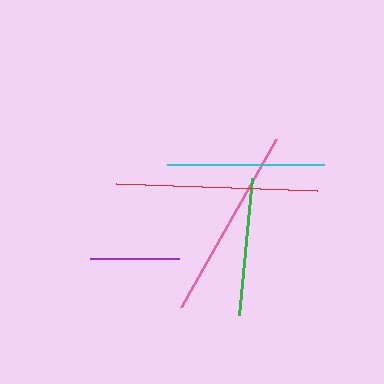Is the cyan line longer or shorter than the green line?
The cyan line is longer than the green line.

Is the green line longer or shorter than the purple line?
The green line is longer than the purple line.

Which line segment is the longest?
The red line is the longest at approximately 201 pixels.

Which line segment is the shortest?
The purple line is the shortest at approximately 89 pixels.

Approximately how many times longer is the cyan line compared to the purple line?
The cyan line is approximately 1.8 times the length of the purple line.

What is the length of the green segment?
The green segment is approximately 137 pixels long.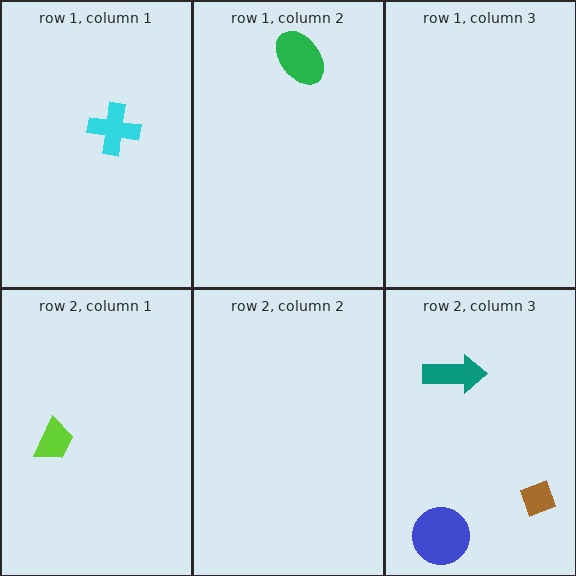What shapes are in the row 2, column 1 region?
The lime trapezoid.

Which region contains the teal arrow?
The row 2, column 3 region.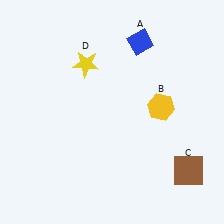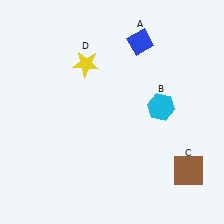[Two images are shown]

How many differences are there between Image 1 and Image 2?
There is 1 difference between the two images.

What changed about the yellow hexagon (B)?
In Image 1, B is yellow. In Image 2, it changed to cyan.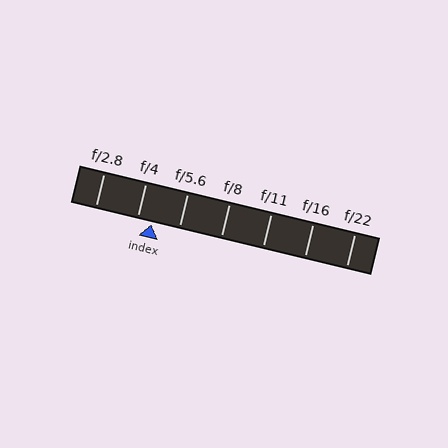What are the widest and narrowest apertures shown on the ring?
The widest aperture shown is f/2.8 and the narrowest is f/22.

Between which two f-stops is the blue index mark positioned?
The index mark is between f/4 and f/5.6.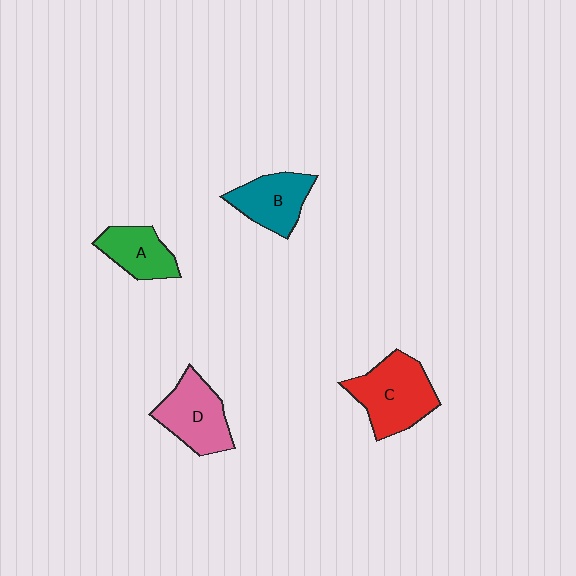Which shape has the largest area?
Shape C (red).